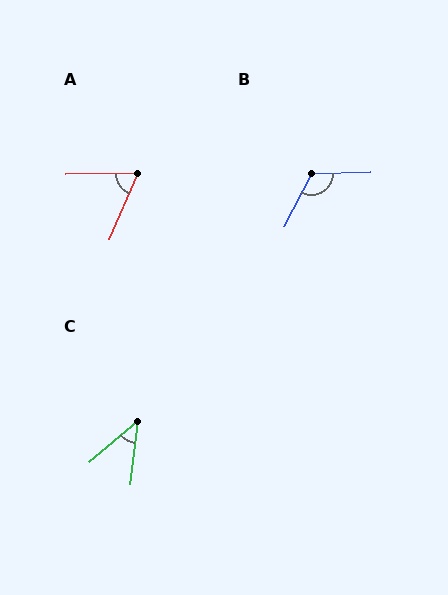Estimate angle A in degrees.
Approximately 66 degrees.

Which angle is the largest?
B, at approximately 120 degrees.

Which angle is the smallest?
C, at approximately 43 degrees.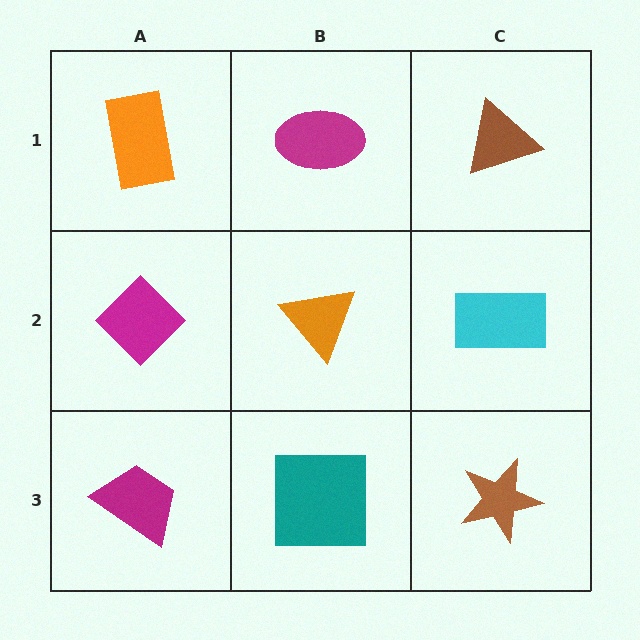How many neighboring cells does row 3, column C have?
2.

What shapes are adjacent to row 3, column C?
A cyan rectangle (row 2, column C), a teal square (row 3, column B).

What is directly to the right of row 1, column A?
A magenta ellipse.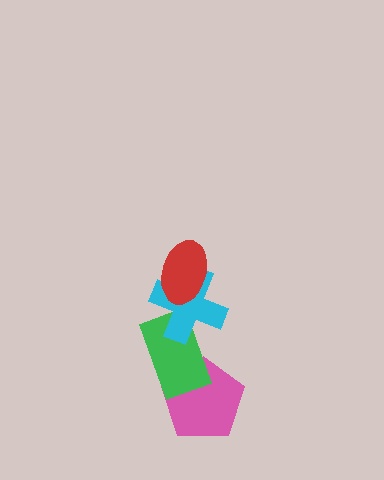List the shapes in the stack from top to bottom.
From top to bottom: the red ellipse, the cyan cross, the green rectangle, the pink pentagon.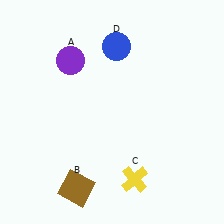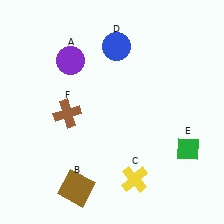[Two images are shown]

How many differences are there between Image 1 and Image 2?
There are 2 differences between the two images.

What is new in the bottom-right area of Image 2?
A green diamond (E) was added in the bottom-right area of Image 2.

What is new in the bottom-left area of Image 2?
A brown cross (F) was added in the bottom-left area of Image 2.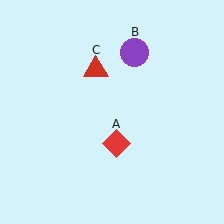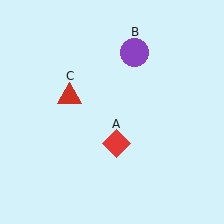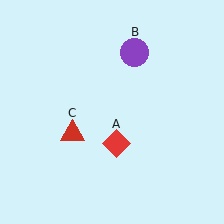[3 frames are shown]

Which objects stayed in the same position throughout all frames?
Red diamond (object A) and purple circle (object B) remained stationary.